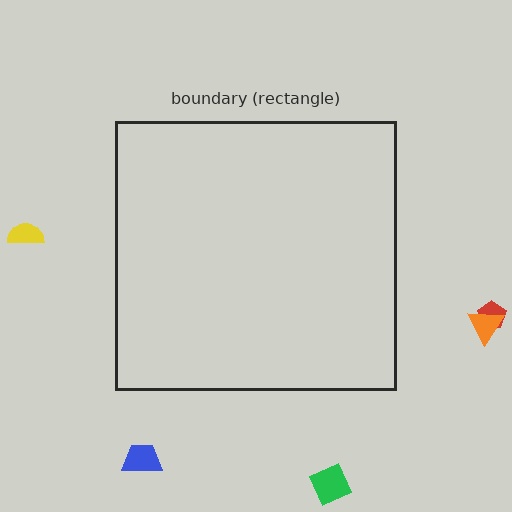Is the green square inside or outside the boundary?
Outside.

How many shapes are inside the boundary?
0 inside, 5 outside.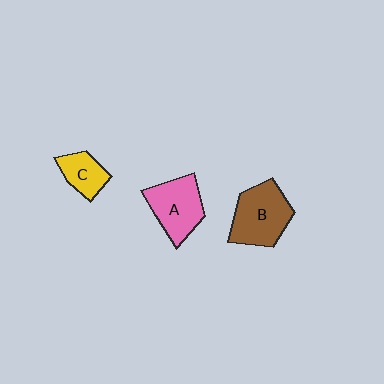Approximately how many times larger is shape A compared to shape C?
Approximately 1.6 times.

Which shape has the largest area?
Shape B (brown).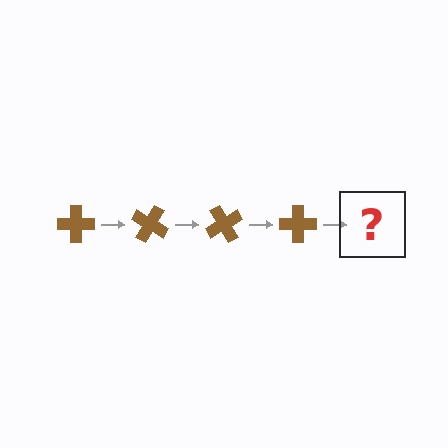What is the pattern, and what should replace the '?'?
The pattern is that the cross rotates 30 degrees each step. The '?' should be a brown cross rotated 120 degrees.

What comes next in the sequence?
The next element should be a brown cross rotated 120 degrees.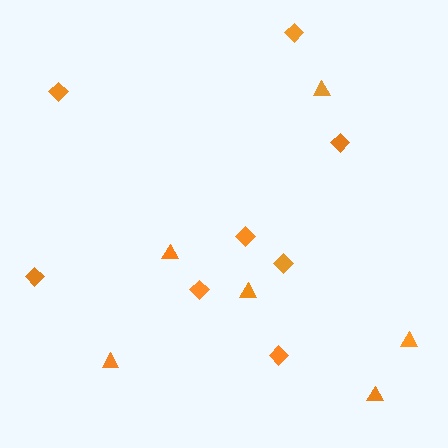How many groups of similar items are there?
There are 2 groups: one group of triangles (6) and one group of diamonds (8).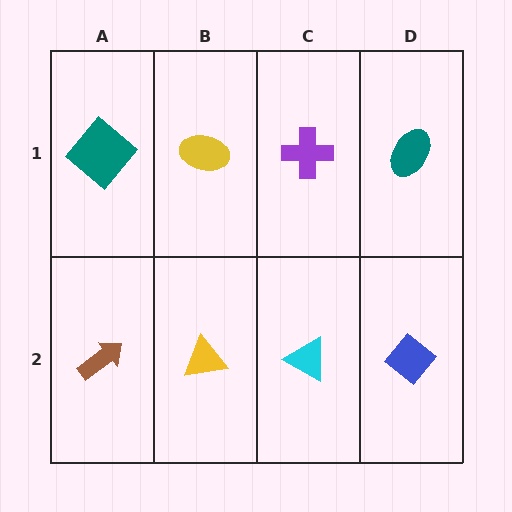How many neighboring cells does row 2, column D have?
2.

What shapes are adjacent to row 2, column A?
A teal diamond (row 1, column A), a yellow triangle (row 2, column B).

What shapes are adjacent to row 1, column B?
A yellow triangle (row 2, column B), a teal diamond (row 1, column A), a purple cross (row 1, column C).